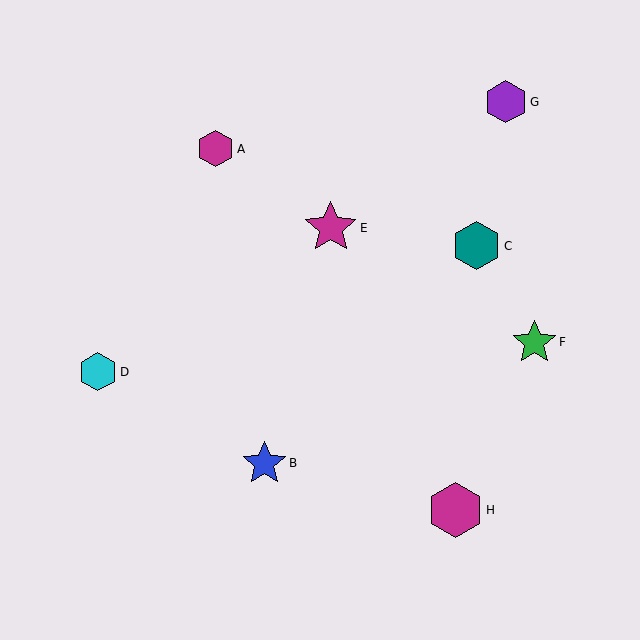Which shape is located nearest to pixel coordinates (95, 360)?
The cyan hexagon (labeled D) at (98, 372) is nearest to that location.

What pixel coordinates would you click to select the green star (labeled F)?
Click at (534, 343) to select the green star F.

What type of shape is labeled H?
Shape H is a magenta hexagon.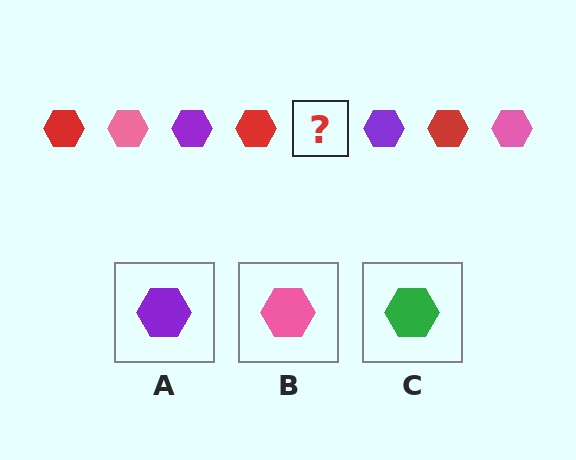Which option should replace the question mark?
Option B.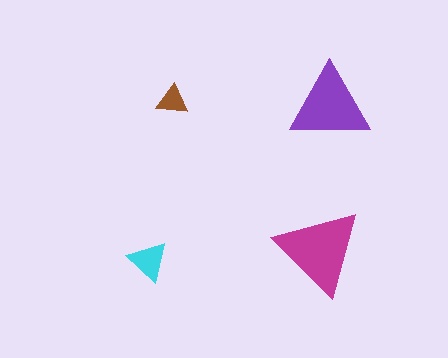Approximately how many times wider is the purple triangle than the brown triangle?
About 2.5 times wider.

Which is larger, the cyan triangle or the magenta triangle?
The magenta one.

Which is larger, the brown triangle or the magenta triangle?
The magenta one.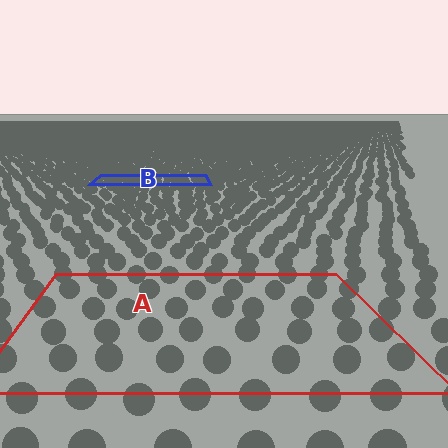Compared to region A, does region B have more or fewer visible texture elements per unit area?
Region B has more texture elements per unit area — they are packed more densely because it is farther away.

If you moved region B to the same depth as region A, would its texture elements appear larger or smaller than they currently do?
They would appear larger. At a closer depth, the same texture elements are projected at a bigger on-screen size.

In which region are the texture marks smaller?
The texture marks are smaller in region B, because it is farther away.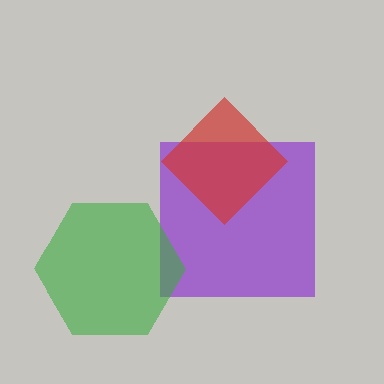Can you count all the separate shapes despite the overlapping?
Yes, there are 3 separate shapes.